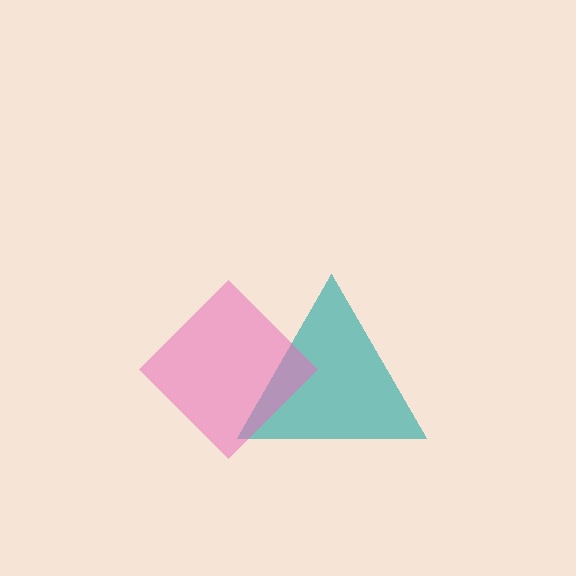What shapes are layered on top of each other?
The layered shapes are: a teal triangle, a pink diamond.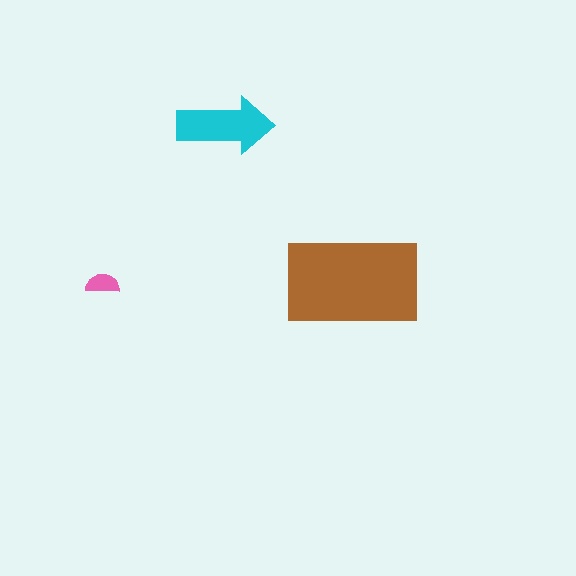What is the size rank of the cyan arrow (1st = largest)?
2nd.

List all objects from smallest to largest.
The pink semicircle, the cyan arrow, the brown rectangle.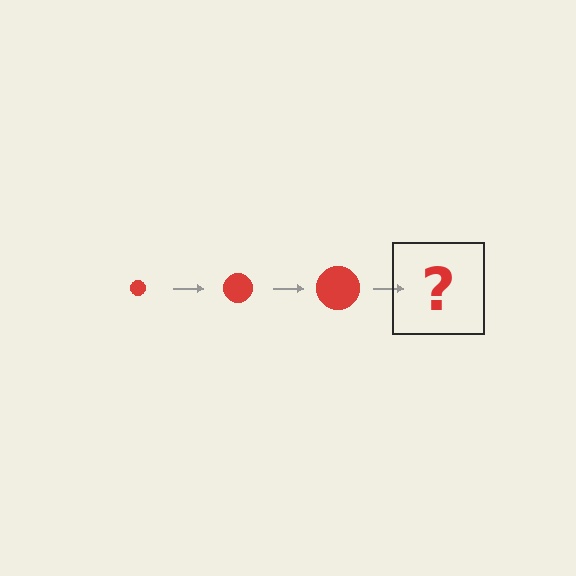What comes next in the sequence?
The next element should be a red circle, larger than the previous one.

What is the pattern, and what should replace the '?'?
The pattern is that the circle gets progressively larger each step. The '?' should be a red circle, larger than the previous one.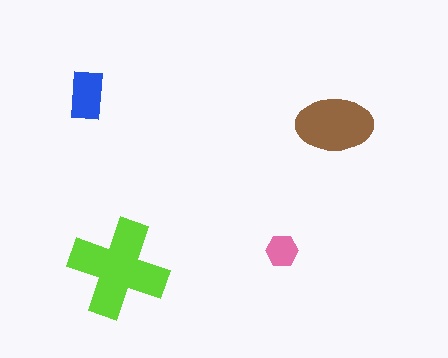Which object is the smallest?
The pink hexagon.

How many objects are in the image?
There are 4 objects in the image.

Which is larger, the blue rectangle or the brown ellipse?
The brown ellipse.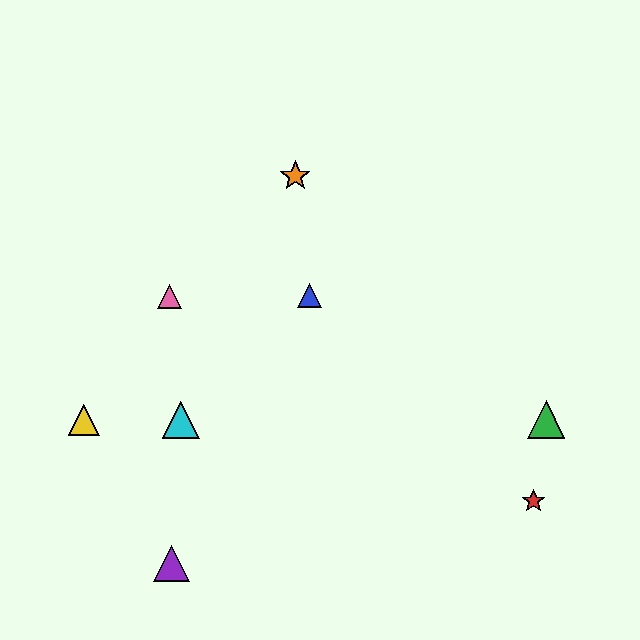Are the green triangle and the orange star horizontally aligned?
No, the green triangle is at y≈420 and the orange star is at y≈176.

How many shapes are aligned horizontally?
3 shapes (the green triangle, the yellow triangle, the cyan triangle) are aligned horizontally.